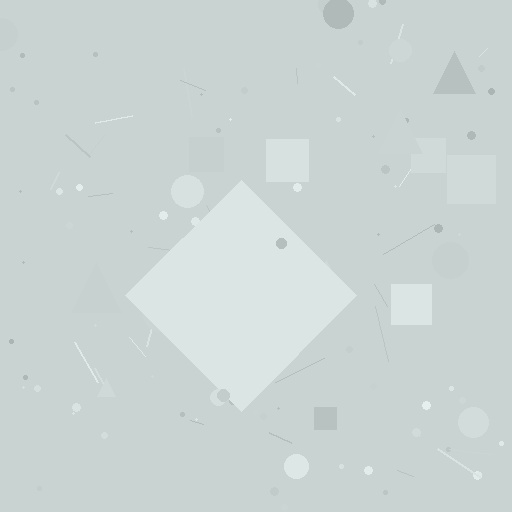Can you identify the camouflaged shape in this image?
The camouflaged shape is a diamond.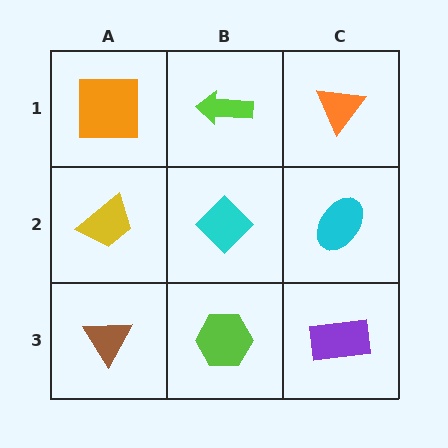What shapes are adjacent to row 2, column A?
An orange square (row 1, column A), a brown triangle (row 3, column A), a cyan diamond (row 2, column B).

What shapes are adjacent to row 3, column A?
A yellow trapezoid (row 2, column A), a lime hexagon (row 3, column B).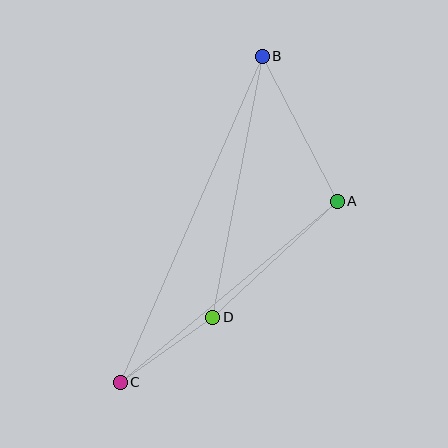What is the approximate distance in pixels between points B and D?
The distance between B and D is approximately 266 pixels.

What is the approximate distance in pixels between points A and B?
The distance between A and B is approximately 164 pixels.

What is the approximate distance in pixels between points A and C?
The distance between A and C is approximately 283 pixels.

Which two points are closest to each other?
Points C and D are closest to each other.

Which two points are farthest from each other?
Points B and C are farthest from each other.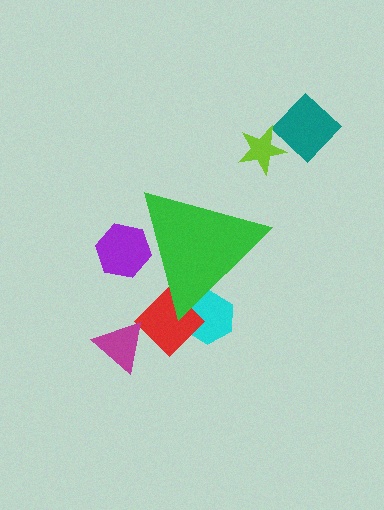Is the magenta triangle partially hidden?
No, the magenta triangle is fully visible.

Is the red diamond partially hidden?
Yes, the red diamond is partially hidden behind the green triangle.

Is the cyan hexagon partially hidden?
Yes, the cyan hexagon is partially hidden behind the green triangle.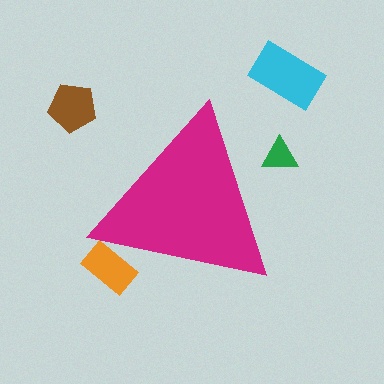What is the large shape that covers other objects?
A magenta triangle.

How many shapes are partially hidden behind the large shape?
2 shapes are partially hidden.